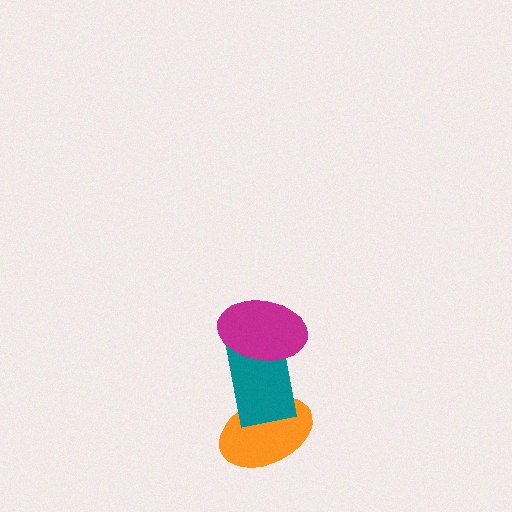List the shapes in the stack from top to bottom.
From top to bottom: the magenta ellipse, the teal rectangle, the orange ellipse.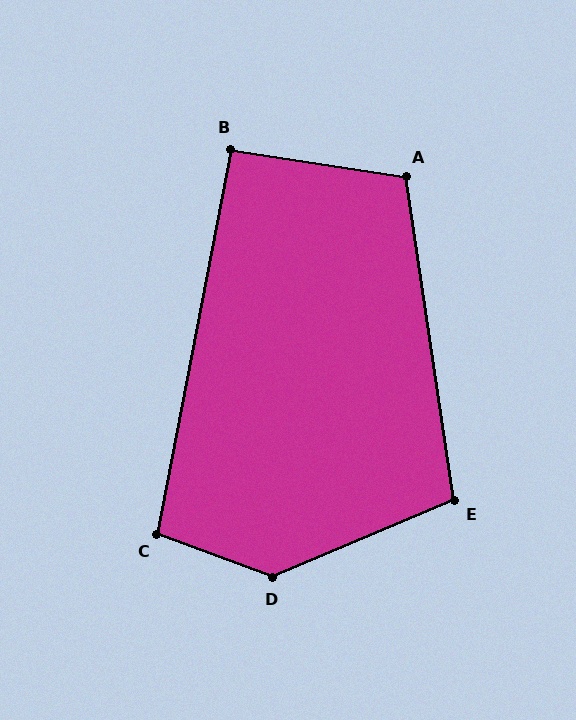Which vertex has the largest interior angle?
D, at approximately 137 degrees.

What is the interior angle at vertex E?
Approximately 104 degrees (obtuse).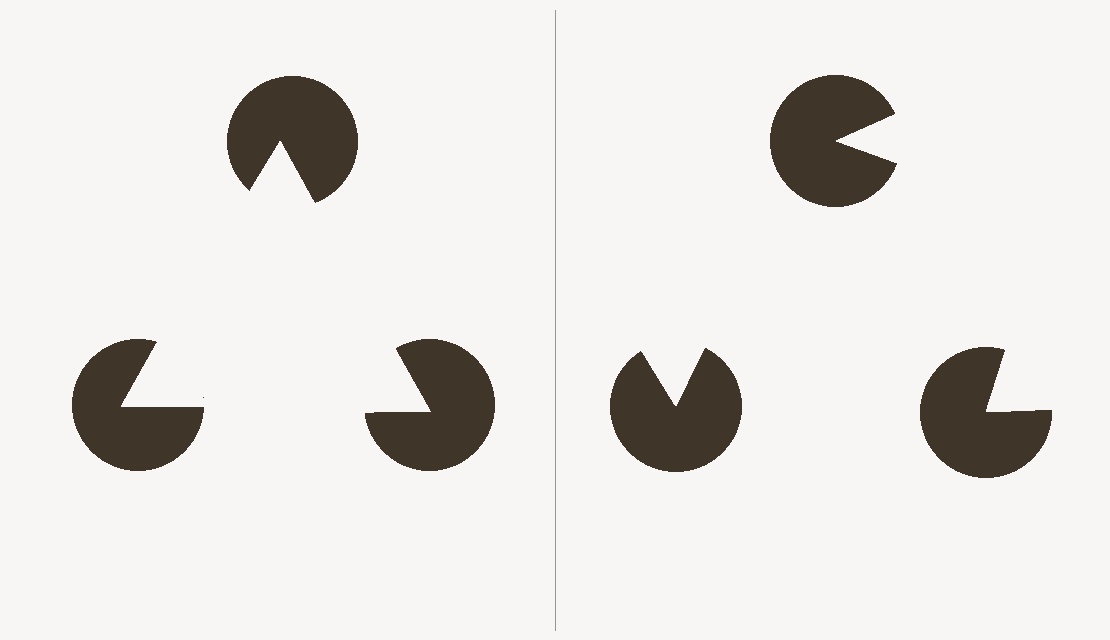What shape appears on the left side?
An illusory triangle.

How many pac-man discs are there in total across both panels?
6 — 3 on each side.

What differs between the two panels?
The pac-man discs are positioned identically on both sides; only the wedge orientations differ. On the left they align to a triangle; on the right they are misaligned.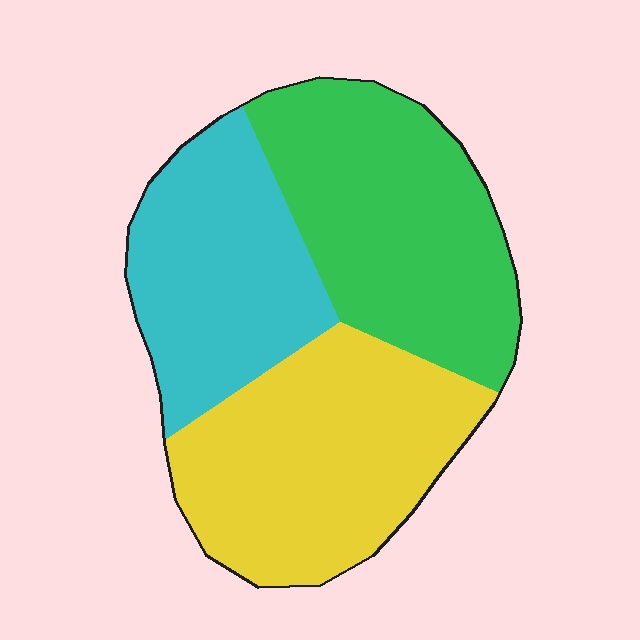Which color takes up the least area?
Cyan, at roughly 30%.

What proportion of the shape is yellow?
Yellow covers about 35% of the shape.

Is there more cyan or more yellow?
Yellow.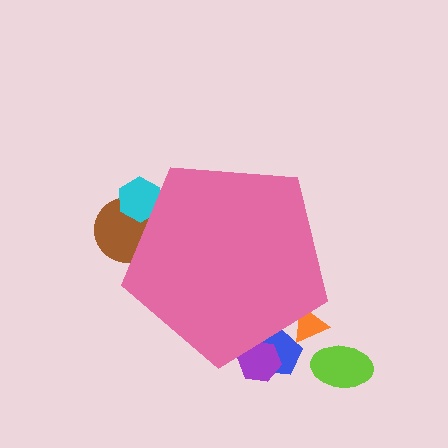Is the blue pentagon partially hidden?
Yes, the blue pentagon is partially hidden behind the pink pentagon.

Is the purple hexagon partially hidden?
Yes, the purple hexagon is partially hidden behind the pink pentagon.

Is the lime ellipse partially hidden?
No, the lime ellipse is fully visible.